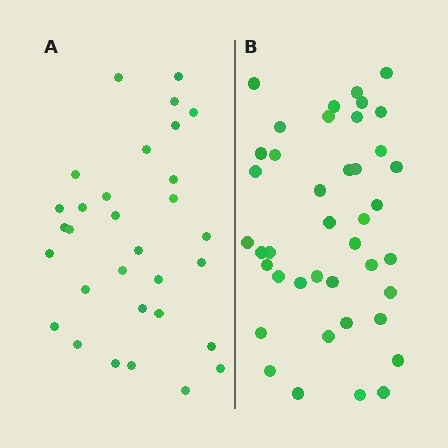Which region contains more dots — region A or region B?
Region B (the right region) has more dots.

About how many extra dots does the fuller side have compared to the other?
Region B has roughly 10 or so more dots than region A.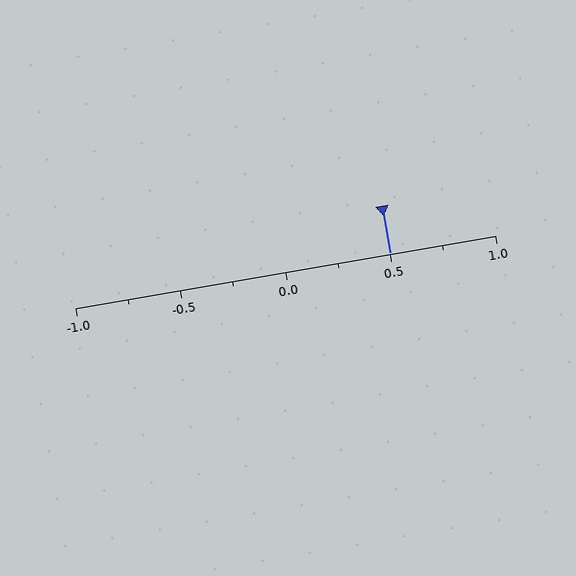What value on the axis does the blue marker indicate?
The marker indicates approximately 0.5.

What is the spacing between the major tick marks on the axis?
The major ticks are spaced 0.5 apart.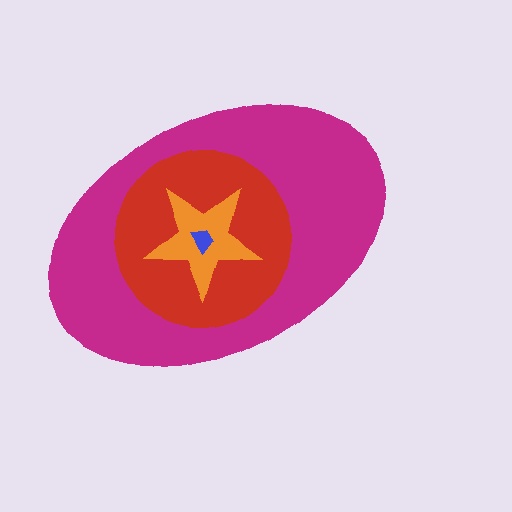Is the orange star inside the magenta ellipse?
Yes.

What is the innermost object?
The blue trapezoid.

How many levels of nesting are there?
4.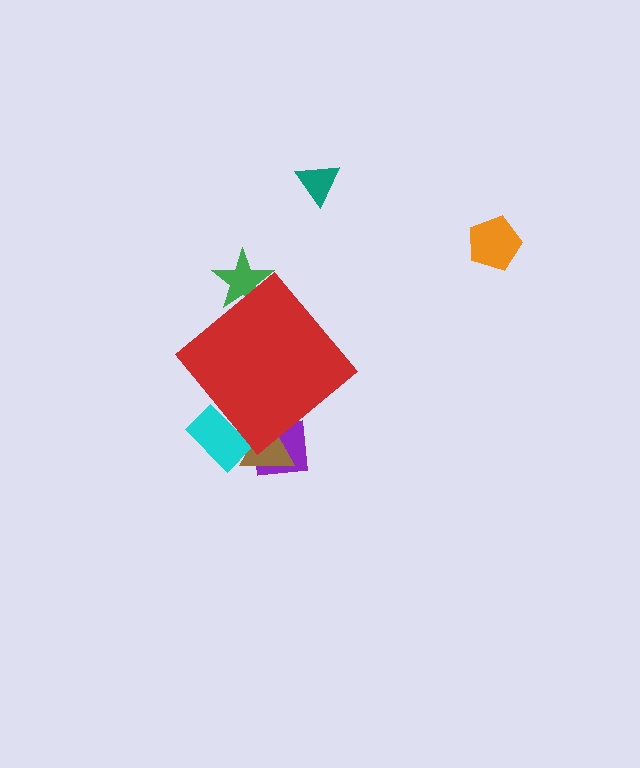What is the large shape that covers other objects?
A red diamond.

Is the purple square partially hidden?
Yes, the purple square is partially hidden behind the red diamond.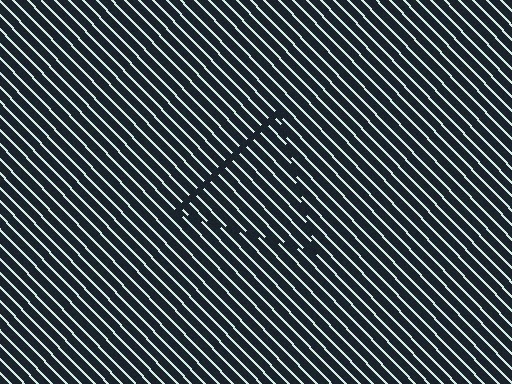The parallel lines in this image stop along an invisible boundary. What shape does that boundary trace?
An illusory triangle. The interior of the shape contains the same grating, shifted by half a period — the contour is defined by the phase discontinuity where line-ends from the inner and outer gratings abut.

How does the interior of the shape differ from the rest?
The interior of the shape contains the same grating, shifted by half a period — the contour is defined by the phase discontinuity where line-ends from the inner and outer gratings abut.